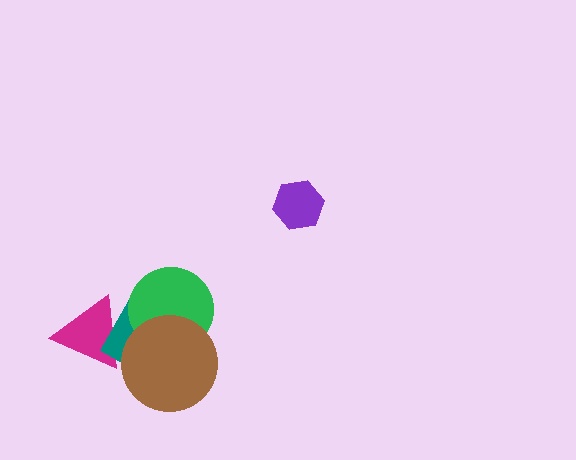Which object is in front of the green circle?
The brown circle is in front of the green circle.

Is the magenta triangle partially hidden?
Yes, it is partially covered by another shape.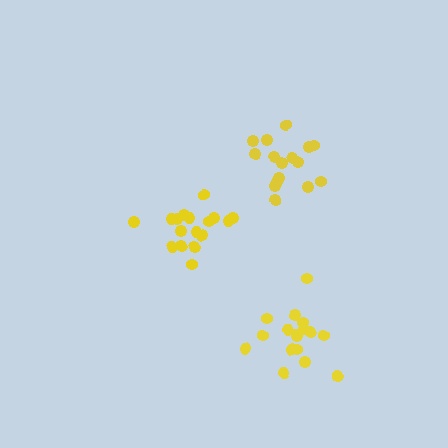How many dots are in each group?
Group 1: 17 dots, Group 2: 17 dots, Group 3: 16 dots (50 total).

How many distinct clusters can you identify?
There are 3 distinct clusters.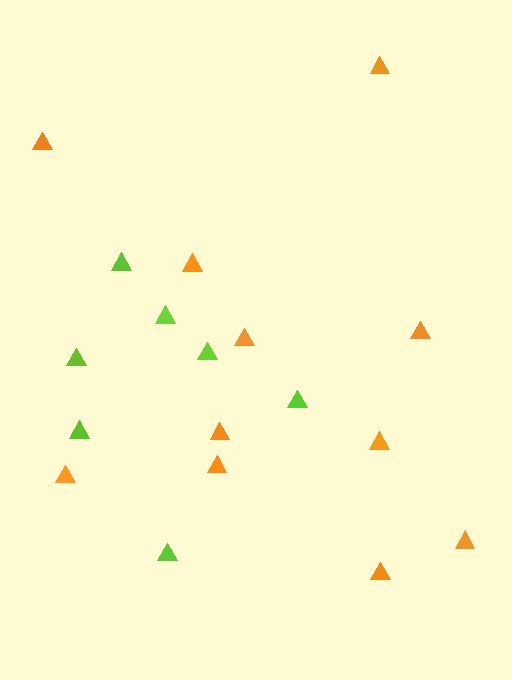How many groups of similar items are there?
There are 2 groups: one group of orange triangles (11) and one group of lime triangles (7).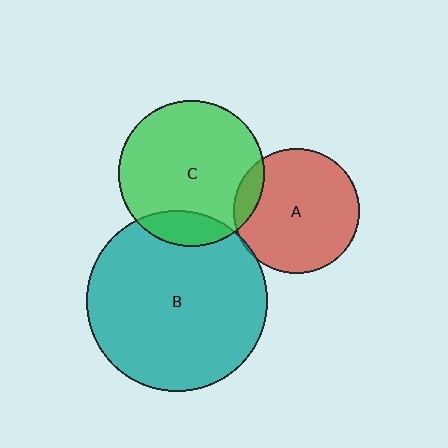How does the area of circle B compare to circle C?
Approximately 1.6 times.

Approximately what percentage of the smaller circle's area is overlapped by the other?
Approximately 15%.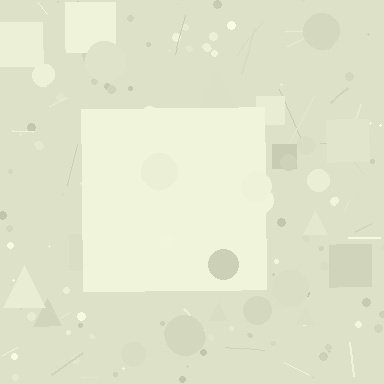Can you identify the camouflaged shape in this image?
The camouflaged shape is a square.